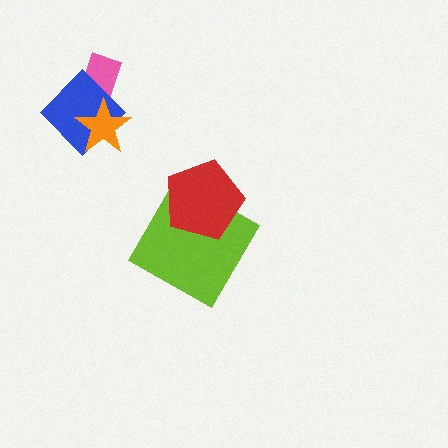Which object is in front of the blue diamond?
The orange star is in front of the blue diamond.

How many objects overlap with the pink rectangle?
2 objects overlap with the pink rectangle.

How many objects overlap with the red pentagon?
1 object overlaps with the red pentagon.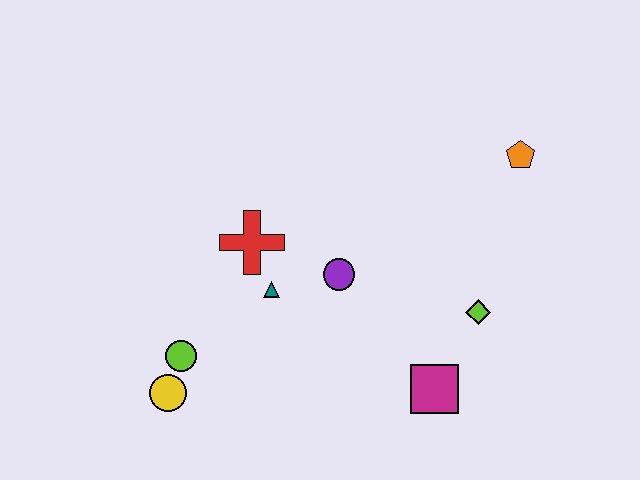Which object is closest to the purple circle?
The teal triangle is closest to the purple circle.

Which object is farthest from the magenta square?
The yellow circle is farthest from the magenta square.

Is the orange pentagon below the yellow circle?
No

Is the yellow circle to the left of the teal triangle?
Yes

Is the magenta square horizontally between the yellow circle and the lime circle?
No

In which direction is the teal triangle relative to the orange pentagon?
The teal triangle is to the left of the orange pentagon.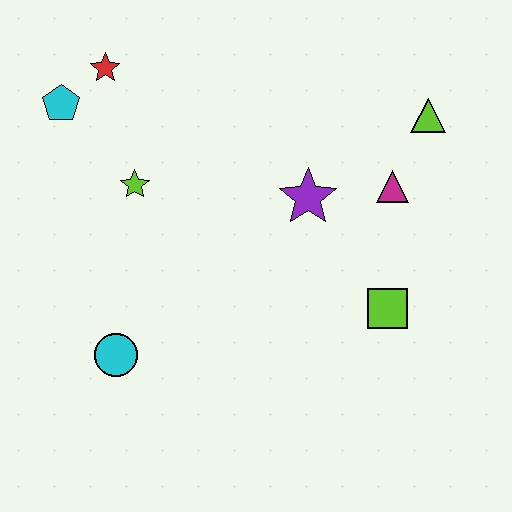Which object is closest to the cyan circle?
The lime star is closest to the cyan circle.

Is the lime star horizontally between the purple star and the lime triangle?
No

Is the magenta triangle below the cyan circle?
No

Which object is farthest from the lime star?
The lime triangle is farthest from the lime star.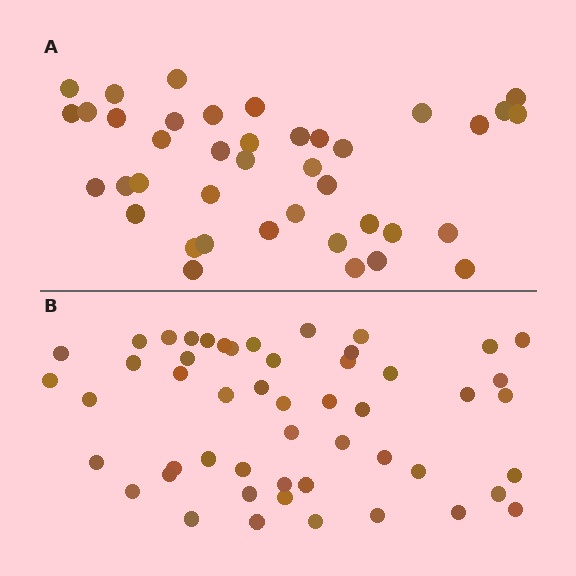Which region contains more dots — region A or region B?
Region B (the bottom region) has more dots.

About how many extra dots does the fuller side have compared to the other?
Region B has roughly 12 or so more dots than region A.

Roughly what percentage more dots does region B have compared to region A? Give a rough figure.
About 30% more.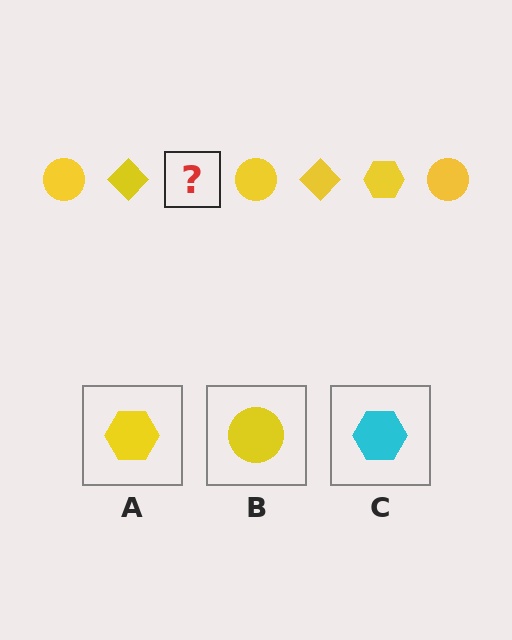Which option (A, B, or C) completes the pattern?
A.